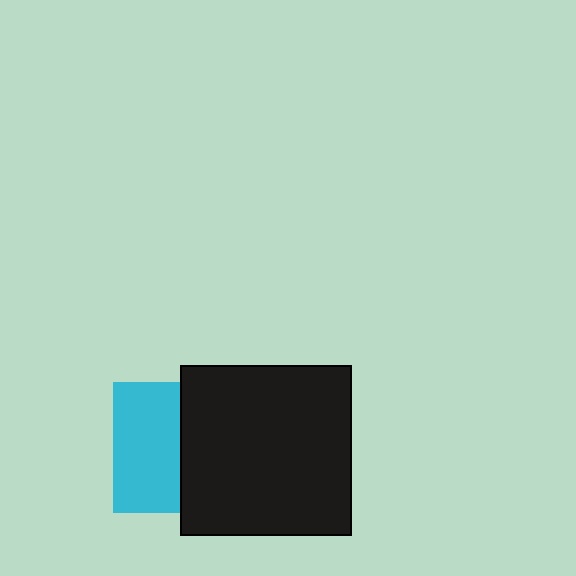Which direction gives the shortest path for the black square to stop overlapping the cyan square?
Moving right gives the shortest separation.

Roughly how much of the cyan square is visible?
About half of it is visible (roughly 51%).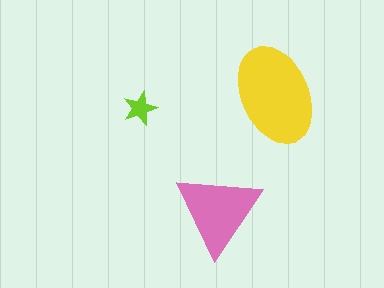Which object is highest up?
The yellow ellipse is topmost.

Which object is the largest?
The yellow ellipse.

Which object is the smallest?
The lime star.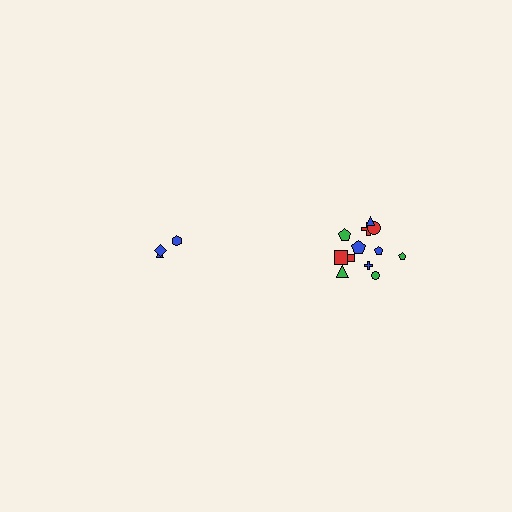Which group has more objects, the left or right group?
The right group.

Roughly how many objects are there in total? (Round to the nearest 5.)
Roughly 15 objects in total.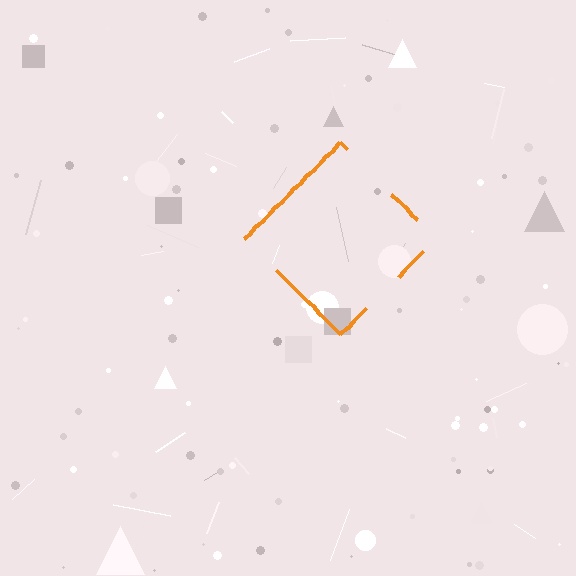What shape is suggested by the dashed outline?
The dashed outline suggests a diamond.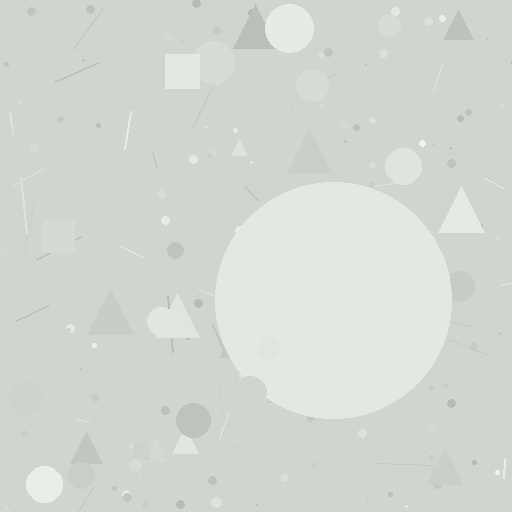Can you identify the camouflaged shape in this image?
The camouflaged shape is a circle.